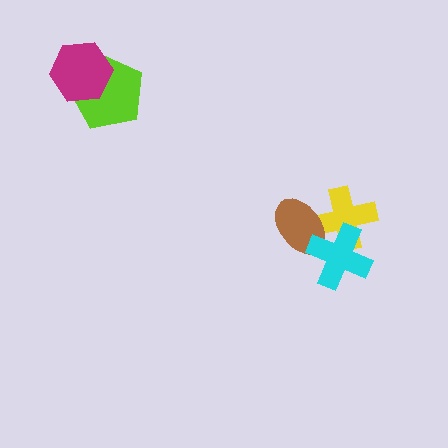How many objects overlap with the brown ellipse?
2 objects overlap with the brown ellipse.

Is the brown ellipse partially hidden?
Yes, it is partially covered by another shape.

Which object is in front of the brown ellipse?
The cyan cross is in front of the brown ellipse.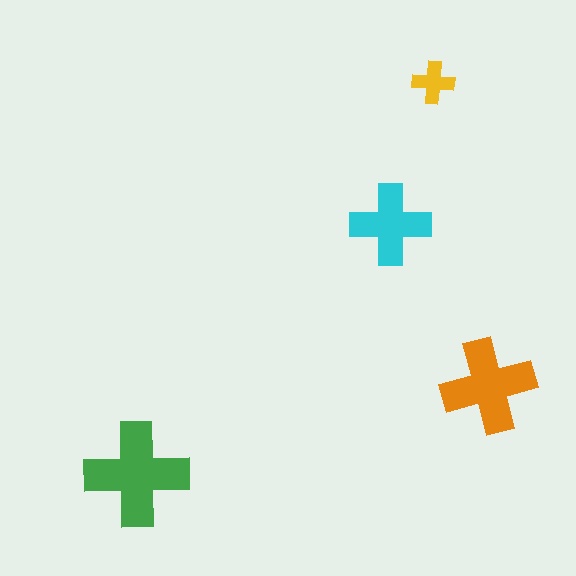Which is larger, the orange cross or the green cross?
The green one.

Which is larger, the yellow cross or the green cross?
The green one.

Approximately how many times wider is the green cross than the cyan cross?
About 1.5 times wider.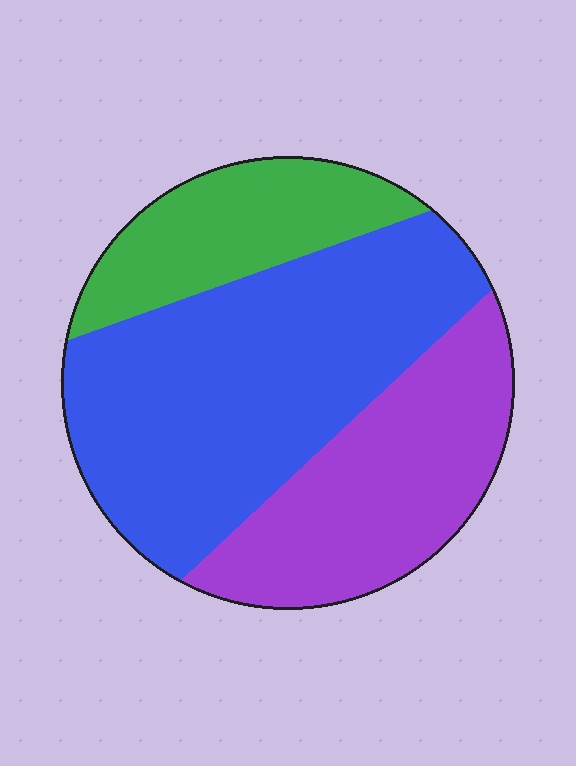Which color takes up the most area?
Blue, at roughly 50%.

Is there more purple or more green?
Purple.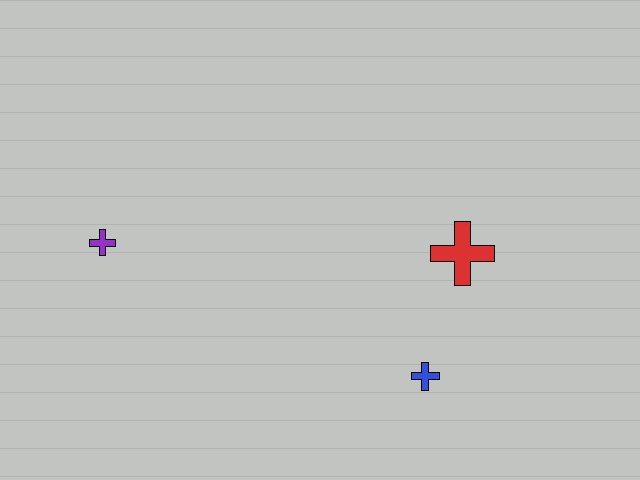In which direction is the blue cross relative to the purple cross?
The blue cross is to the right of the purple cross.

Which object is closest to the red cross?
The blue cross is closest to the red cross.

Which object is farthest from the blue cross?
The purple cross is farthest from the blue cross.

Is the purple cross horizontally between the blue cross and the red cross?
No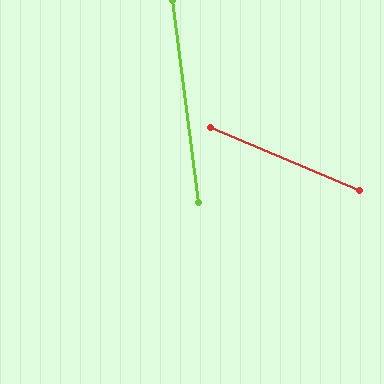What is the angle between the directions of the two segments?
Approximately 60 degrees.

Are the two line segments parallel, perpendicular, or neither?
Neither parallel nor perpendicular — they differ by about 60°.